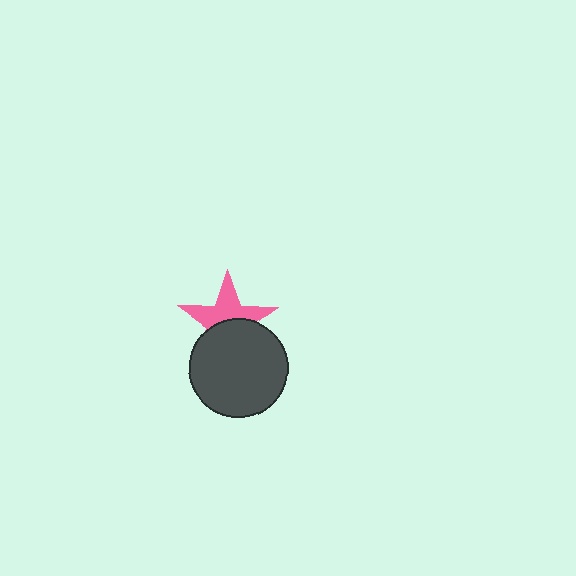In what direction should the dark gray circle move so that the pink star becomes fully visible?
The dark gray circle should move down. That is the shortest direction to clear the overlap and leave the pink star fully visible.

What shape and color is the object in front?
The object in front is a dark gray circle.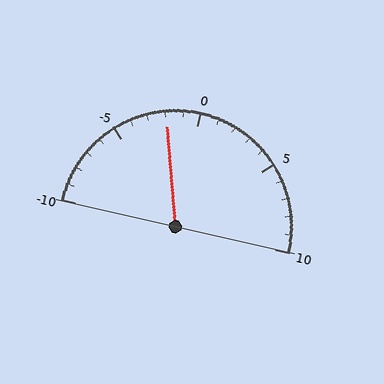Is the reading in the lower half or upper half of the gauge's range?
The reading is in the lower half of the range (-10 to 10).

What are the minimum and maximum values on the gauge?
The gauge ranges from -10 to 10.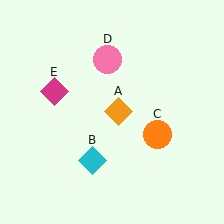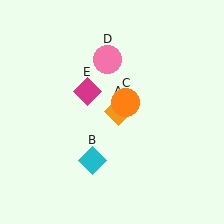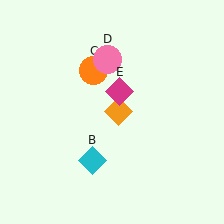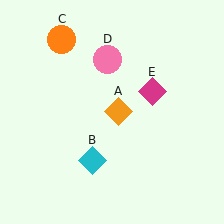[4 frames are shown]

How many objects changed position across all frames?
2 objects changed position: orange circle (object C), magenta diamond (object E).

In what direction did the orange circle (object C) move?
The orange circle (object C) moved up and to the left.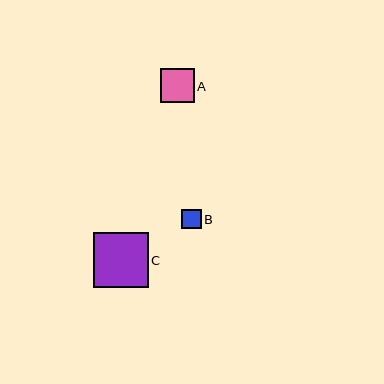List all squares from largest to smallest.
From largest to smallest: C, A, B.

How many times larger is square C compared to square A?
Square C is approximately 1.6 times the size of square A.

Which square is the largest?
Square C is the largest with a size of approximately 55 pixels.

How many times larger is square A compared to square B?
Square A is approximately 1.7 times the size of square B.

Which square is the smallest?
Square B is the smallest with a size of approximately 19 pixels.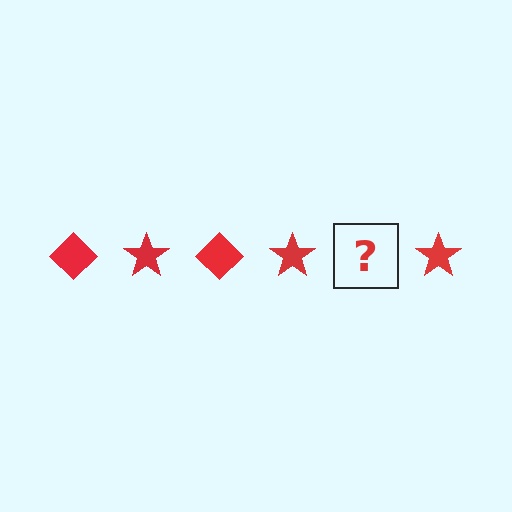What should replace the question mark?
The question mark should be replaced with a red diamond.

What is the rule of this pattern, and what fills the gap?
The rule is that the pattern cycles through diamond, star shapes in red. The gap should be filled with a red diamond.